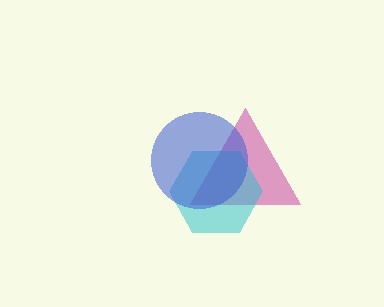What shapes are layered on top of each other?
The layered shapes are: a magenta triangle, a cyan hexagon, a blue circle.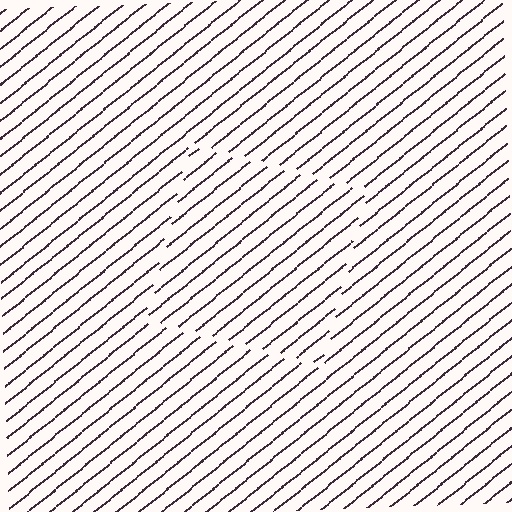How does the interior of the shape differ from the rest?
The interior of the shape contains the same grating, shifted by half a period — the contour is defined by the phase discontinuity where line-ends from the inner and outer gratings abut.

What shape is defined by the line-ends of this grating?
An illusory square. The interior of the shape contains the same grating, shifted by half a period — the contour is defined by the phase discontinuity where line-ends from the inner and outer gratings abut.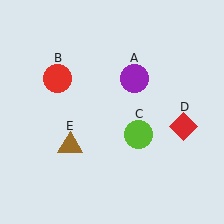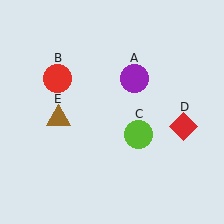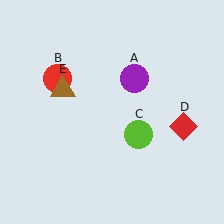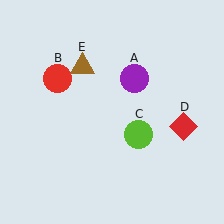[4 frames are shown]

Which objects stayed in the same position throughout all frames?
Purple circle (object A) and red circle (object B) and lime circle (object C) and red diamond (object D) remained stationary.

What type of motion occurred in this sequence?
The brown triangle (object E) rotated clockwise around the center of the scene.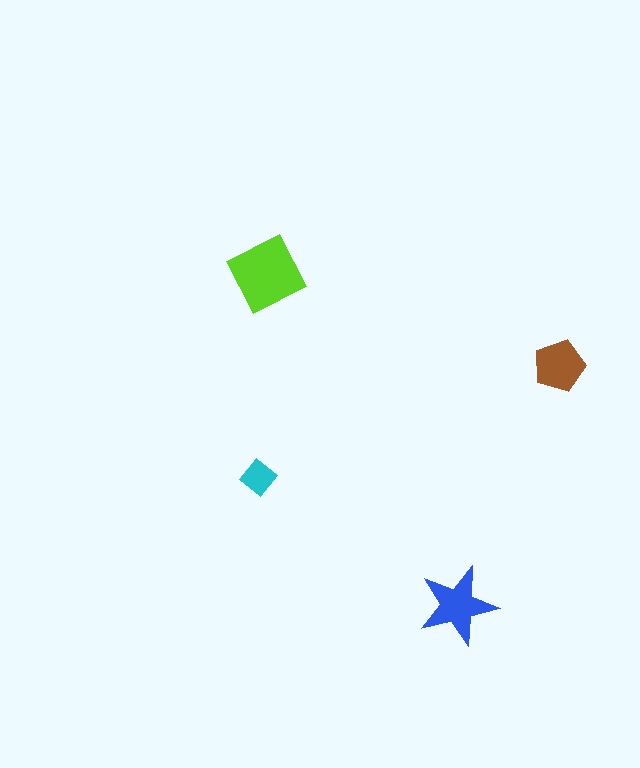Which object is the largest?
The lime square.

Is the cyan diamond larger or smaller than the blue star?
Smaller.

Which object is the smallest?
The cyan diamond.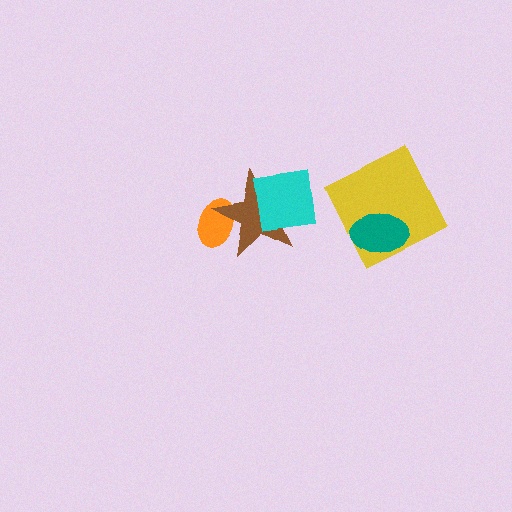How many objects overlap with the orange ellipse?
1 object overlaps with the orange ellipse.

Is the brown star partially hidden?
Yes, it is partially covered by another shape.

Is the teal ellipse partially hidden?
No, no other shape covers it.